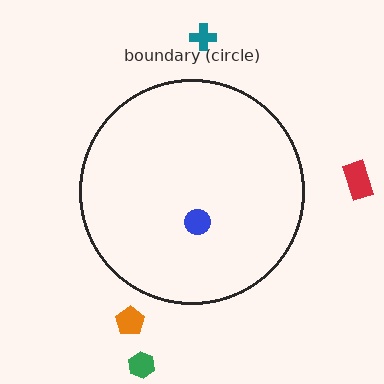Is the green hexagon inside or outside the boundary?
Outside.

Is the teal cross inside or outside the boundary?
Outside.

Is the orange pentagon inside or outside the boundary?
Outside.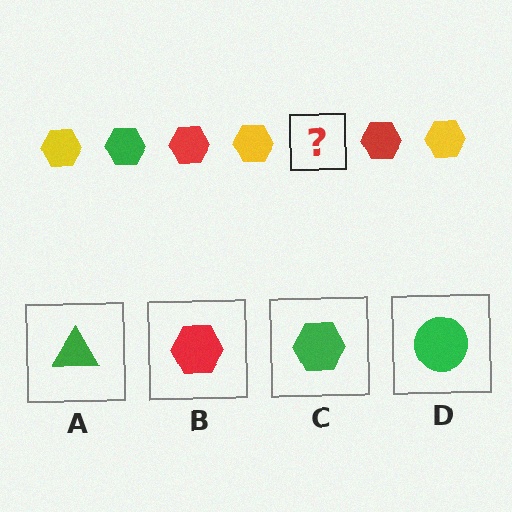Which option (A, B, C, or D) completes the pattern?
C.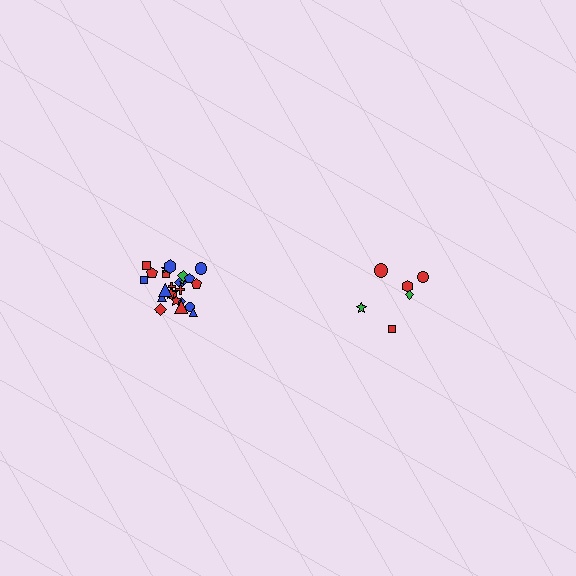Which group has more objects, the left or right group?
The left group.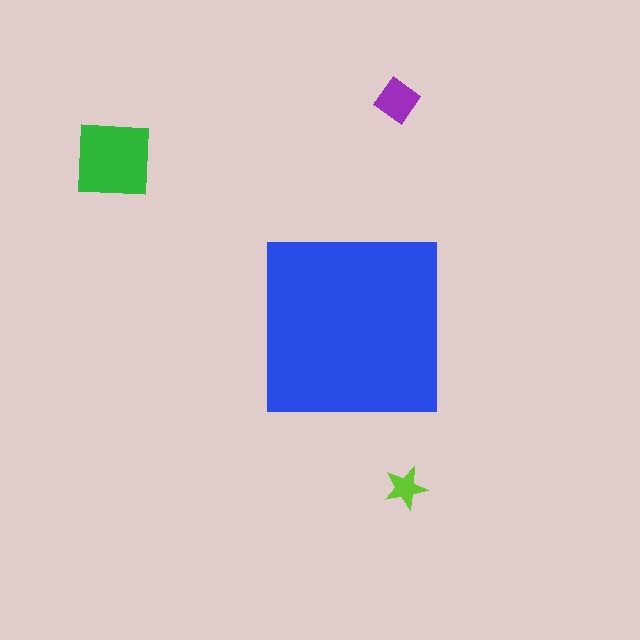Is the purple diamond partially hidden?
No, the purple diamond is fully visible.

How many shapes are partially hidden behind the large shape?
0 shapes are partially hidden.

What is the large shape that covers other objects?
A blue square.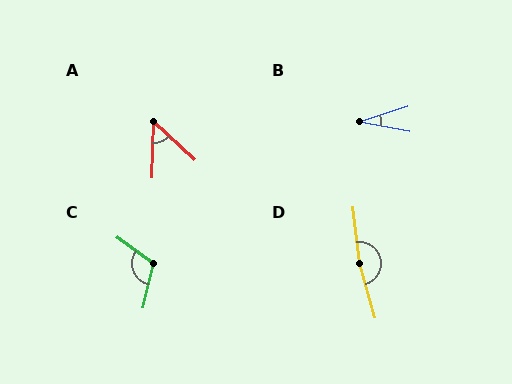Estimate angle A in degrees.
Approximately 48 degrees.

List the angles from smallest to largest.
B (29°), A (48°), C (113°), D (170°).